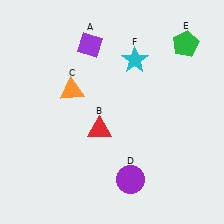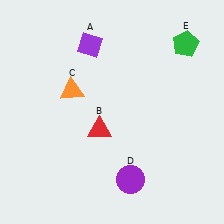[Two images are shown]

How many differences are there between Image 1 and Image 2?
There is 1 difference between the two images.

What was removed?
The cyan star (F) was removed in Image 2.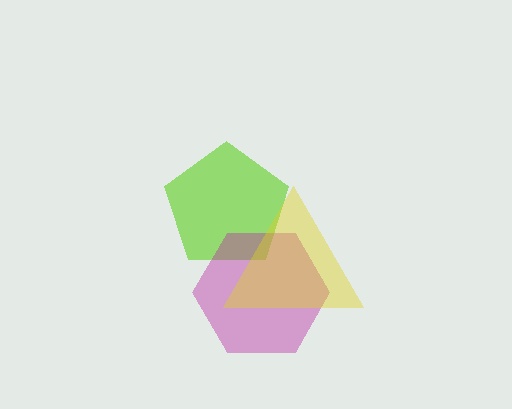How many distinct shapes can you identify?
There are 3 distinct shapes: a lime pentagon, a magenta hexagon, a yellow triangle.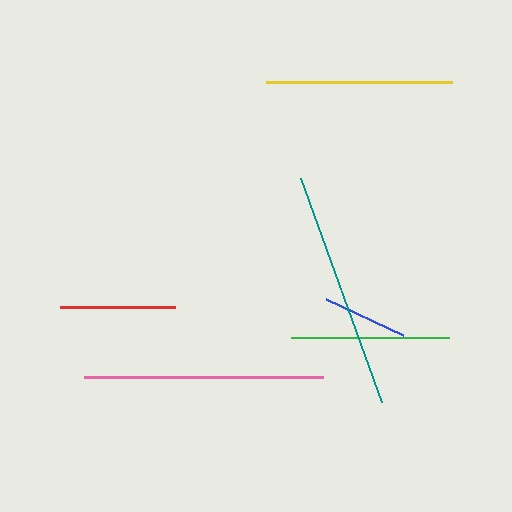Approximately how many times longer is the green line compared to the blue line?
The green line is approximately 1.9 times the length of the blue line.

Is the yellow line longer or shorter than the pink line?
The pink line is longer than the yellow line.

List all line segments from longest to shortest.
From longest to shortest: pink, teal, yellow, green, red, blue.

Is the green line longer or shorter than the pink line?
The pink line is longer than the green line.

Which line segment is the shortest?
The blue line is the shortest at approximately 85 pixels.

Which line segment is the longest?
The pink line is the longest at approximately 239 pixels.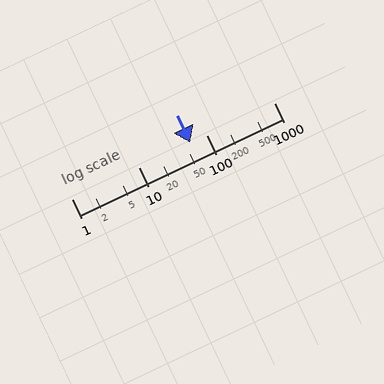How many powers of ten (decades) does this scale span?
The scale spans 3 decades, from 1 to 1000.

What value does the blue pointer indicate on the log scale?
The pointer indicates approximately 58.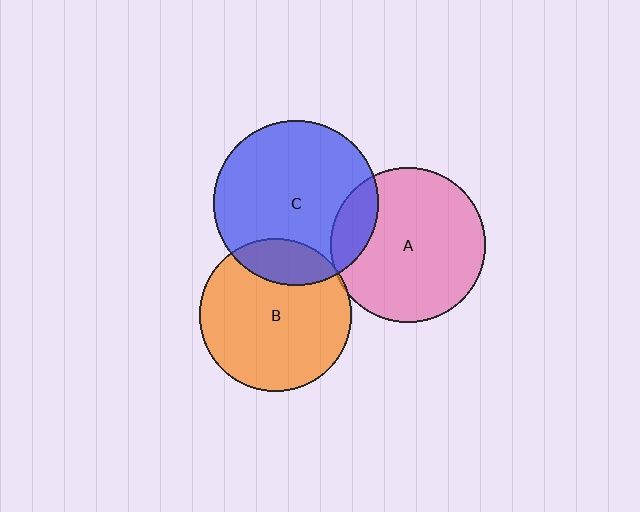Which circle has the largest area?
Circle C (blue).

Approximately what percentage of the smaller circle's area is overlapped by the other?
Approximately 5%.